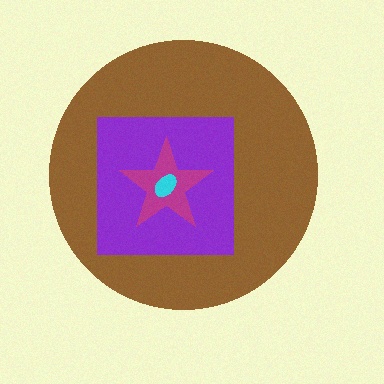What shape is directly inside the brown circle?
The purple square.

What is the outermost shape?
The brown circle.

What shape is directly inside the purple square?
The magenta star.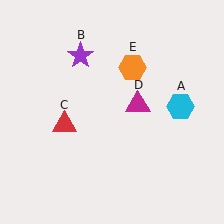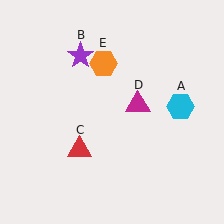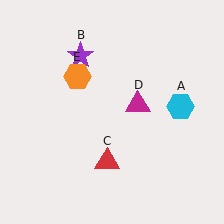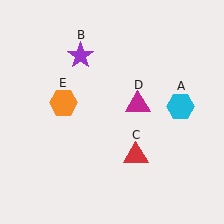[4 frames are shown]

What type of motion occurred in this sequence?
The red triangle (object C), orange hexagon (object E) rotated counterclockwise around the center of the scene.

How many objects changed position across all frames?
2 objects changed position: red triangle (object C), orange hexagon (object E).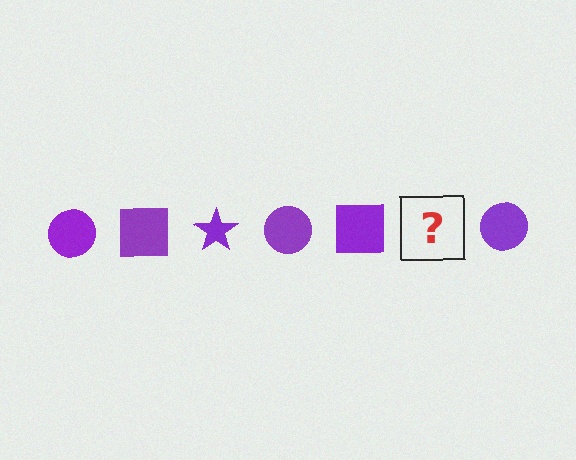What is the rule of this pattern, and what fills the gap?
The rule is that the pattern cycles through circle, square, star shapes in purple. The gap should be filled with a purple star.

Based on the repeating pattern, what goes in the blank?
The blank should be a purple star.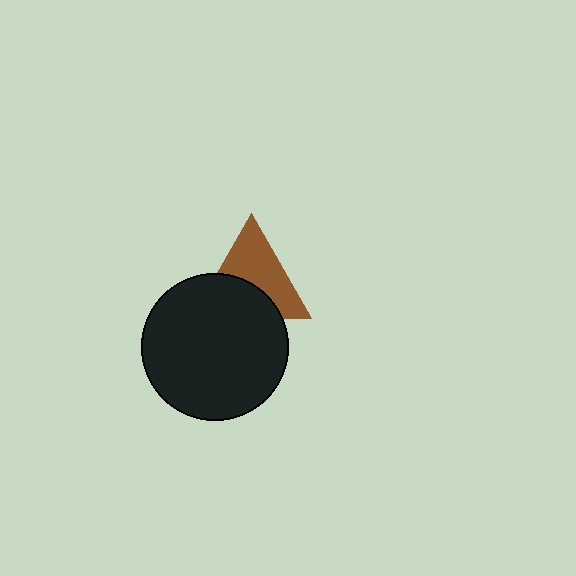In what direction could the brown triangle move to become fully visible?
The brown triangle could move up. That would shift it out from behind the black circle entirely.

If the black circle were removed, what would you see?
You would see the complete brown triangle.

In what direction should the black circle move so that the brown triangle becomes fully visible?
The black circle should move down. That is the shortest direction to clear the overlap and leave the brown triangle fully visible.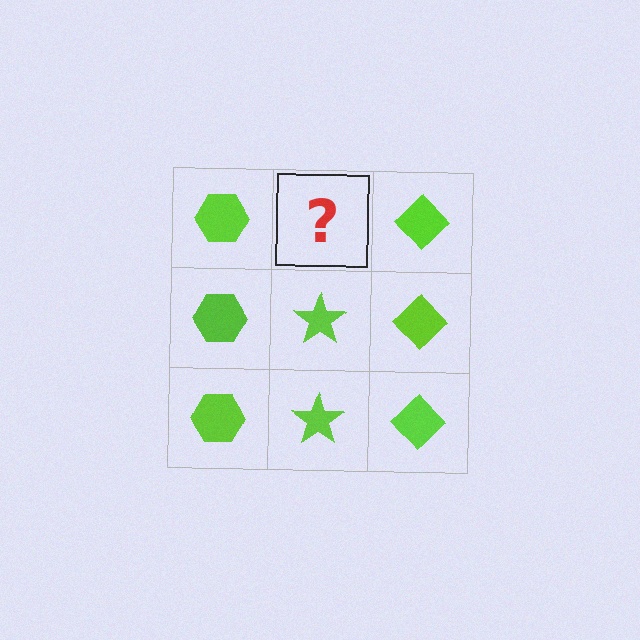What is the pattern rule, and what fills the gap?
The rule is that each column has a consistent shape. The gap should be filled with a lime star.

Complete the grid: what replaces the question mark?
The question mark should be replaced with a lime star.